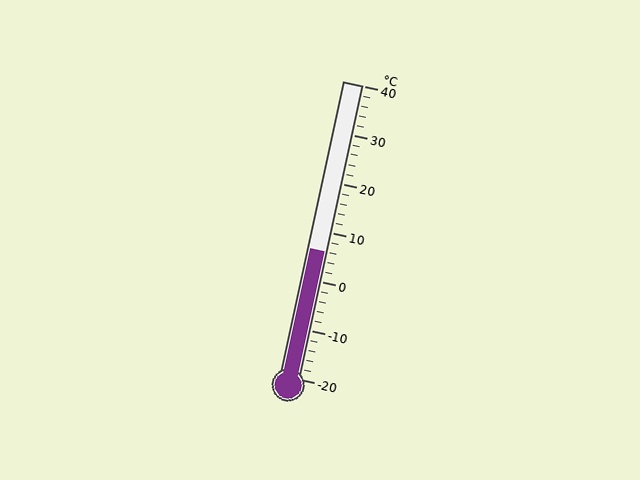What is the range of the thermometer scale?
The thermometer scale ranges from -20°C to 40°C.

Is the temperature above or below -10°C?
The temperature is above -10°C.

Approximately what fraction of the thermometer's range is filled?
The thermometer is filled to approximately 45% of its range.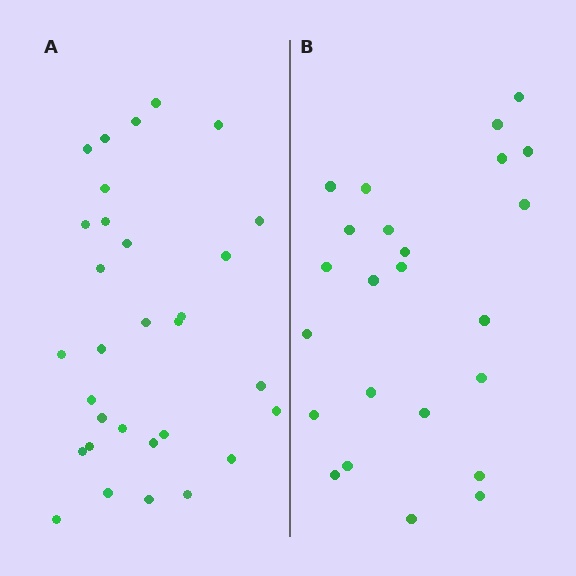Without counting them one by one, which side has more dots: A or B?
Region A (the left region) has more dots.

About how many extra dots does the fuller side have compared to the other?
Region A has roughly 8 or so more dots than region B.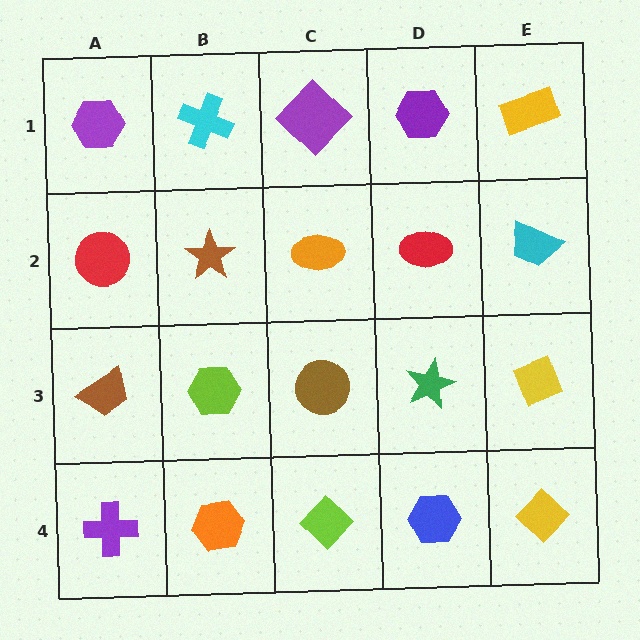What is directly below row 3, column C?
A lime diamond.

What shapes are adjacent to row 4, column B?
A lime hexagon (row 3, column B), a purple cross (row 4, column A), a lime diamond (row 4, column C).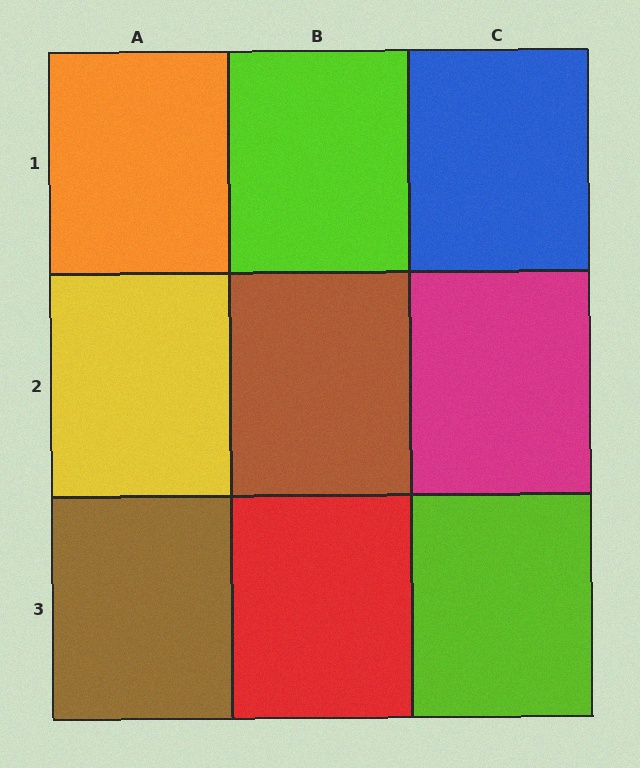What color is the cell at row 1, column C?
Blue.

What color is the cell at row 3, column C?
Lime.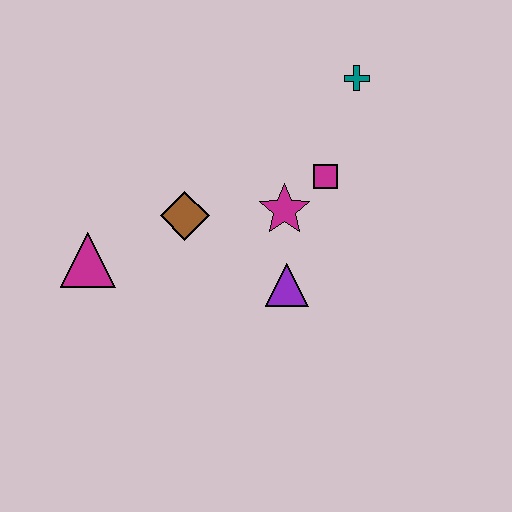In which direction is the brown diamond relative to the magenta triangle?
The brown diamond is to the right of the magenta triangle.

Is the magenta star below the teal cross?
Yes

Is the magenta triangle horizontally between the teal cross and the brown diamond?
No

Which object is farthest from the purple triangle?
The teal cross is farthest from the purple triangle.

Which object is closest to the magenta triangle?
The brown diamond is closest to the magenta triangle.